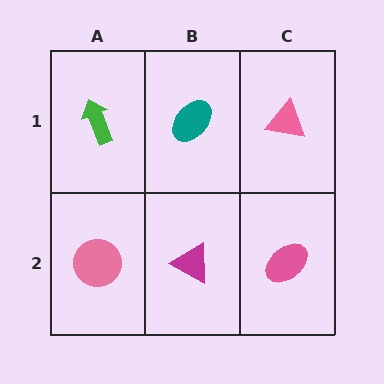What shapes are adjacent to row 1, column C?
A pink ellipse (row 2, column C), a teal ellipse (row 1, column B).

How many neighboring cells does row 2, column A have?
2.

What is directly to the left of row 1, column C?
A teal ellipse.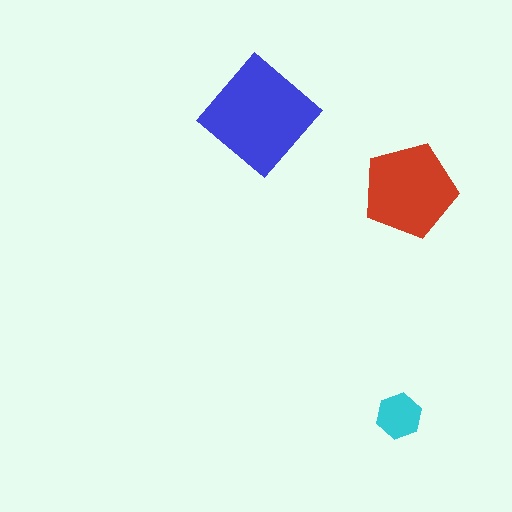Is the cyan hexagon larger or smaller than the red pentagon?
Smaller.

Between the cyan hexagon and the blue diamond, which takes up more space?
The blue diamond.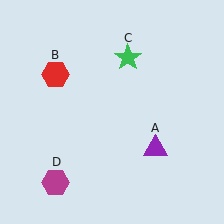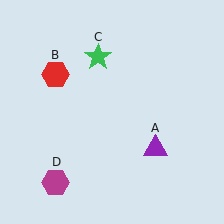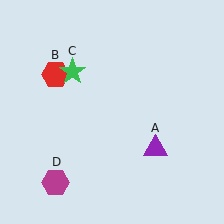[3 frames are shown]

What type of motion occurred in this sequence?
The green star (object C) rotated counterclockwise around the center of the scene.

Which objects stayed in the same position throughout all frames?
Purple triangle (object A) and red hexagon (object B) and magenta hexagon (object D) remained stationary.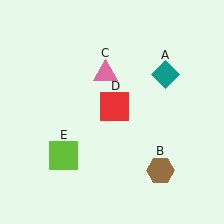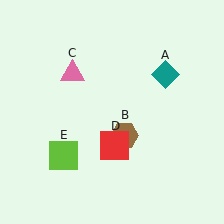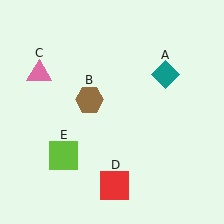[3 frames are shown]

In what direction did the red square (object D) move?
The red square (object D) moved down.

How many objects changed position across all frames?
3 objects changed position: brown hexagon (object B), pink triangle (object C), red square (object D).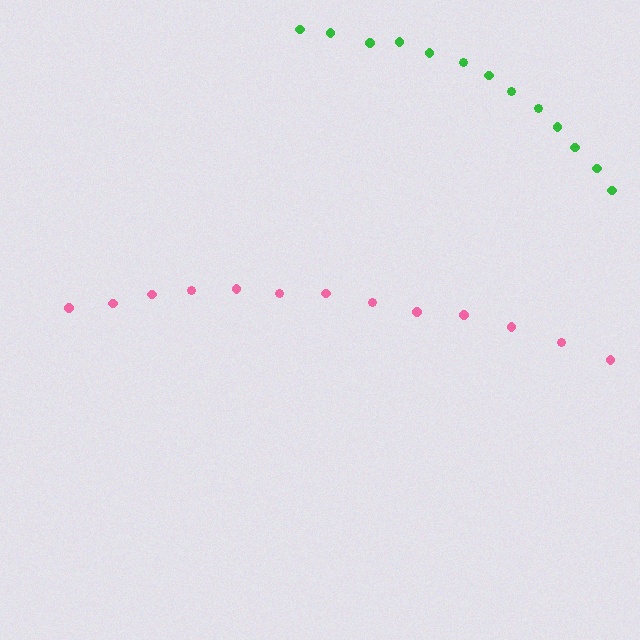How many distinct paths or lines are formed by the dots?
There are 2 distinct paths.